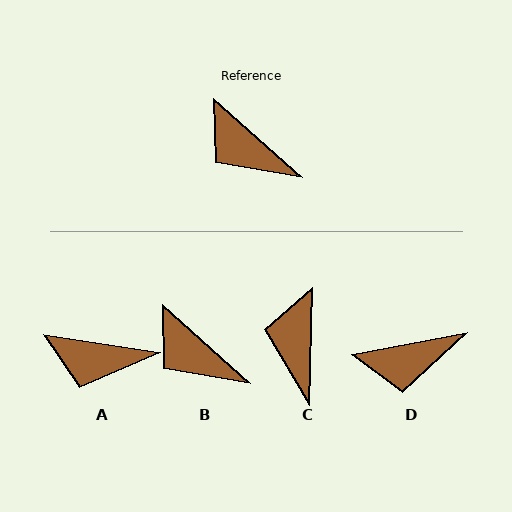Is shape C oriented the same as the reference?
No, it is off by about 49 degrees.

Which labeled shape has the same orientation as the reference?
B.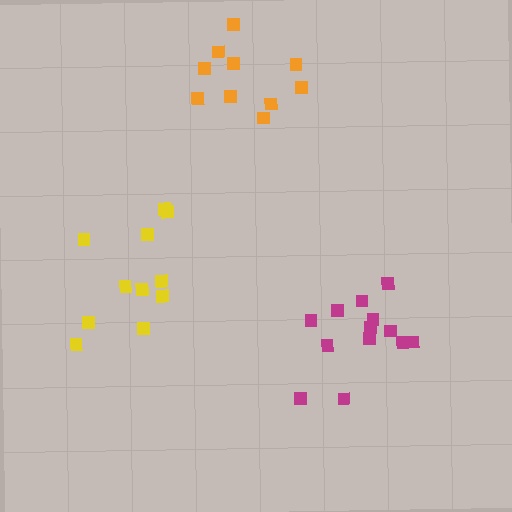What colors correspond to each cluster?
The clusters are colored: magenta, orange, yellow.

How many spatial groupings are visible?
There are 3 spatial groupings.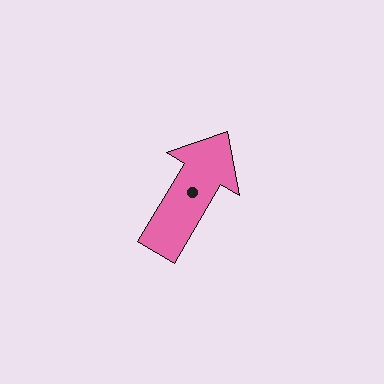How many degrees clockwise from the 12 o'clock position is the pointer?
Approximately 31 degrees.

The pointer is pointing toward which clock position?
Roughly 1 o'clock.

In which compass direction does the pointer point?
Northeast.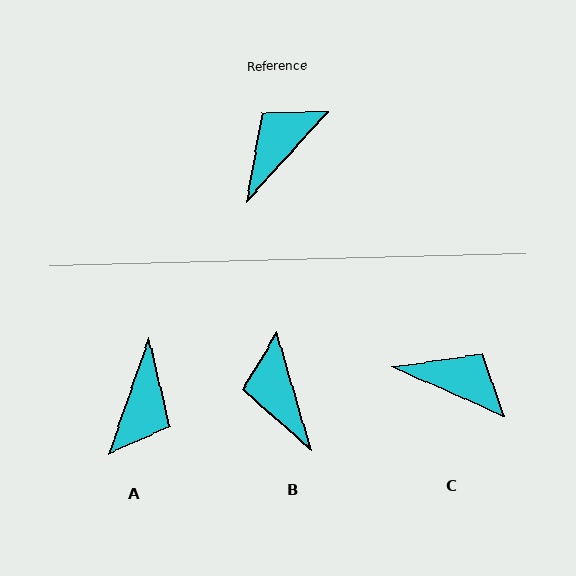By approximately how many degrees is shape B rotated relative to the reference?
Approximately 58 degrees counter-clockwise.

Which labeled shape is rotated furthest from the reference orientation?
A, about 157 degrees away.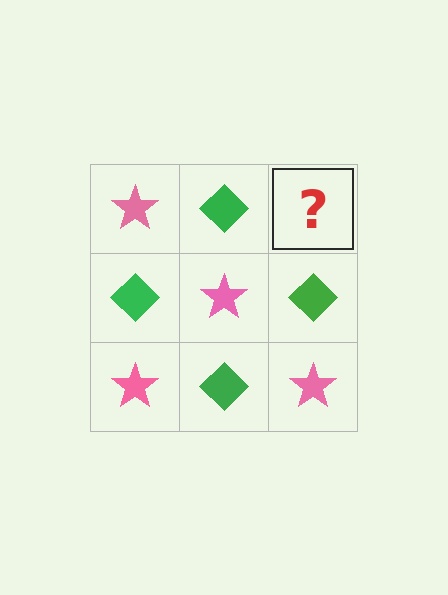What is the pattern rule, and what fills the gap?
The rule is that it alternates pink star and green diamond in a checkerboard pattern. The gap should be filled with a pink star.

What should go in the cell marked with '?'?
The missing cell should contain a pink star.